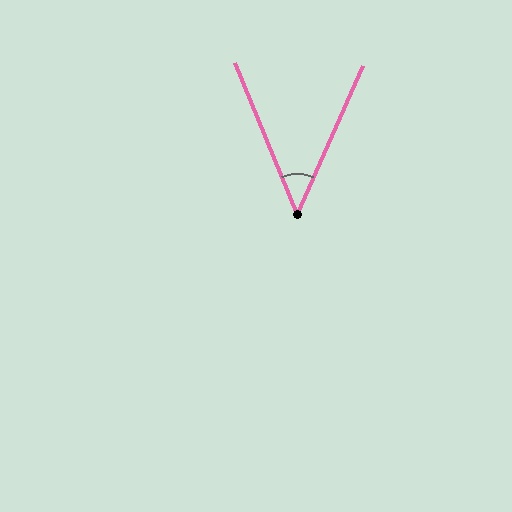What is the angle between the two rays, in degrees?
Approximately 46 degrees.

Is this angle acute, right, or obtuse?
It is acute.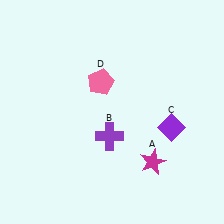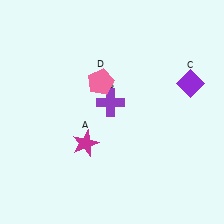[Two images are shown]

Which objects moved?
The objects that moved are: the magenta star (A), the purple cross (B), the purple diamond (C).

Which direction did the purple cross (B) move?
The purple cross (B) moved up.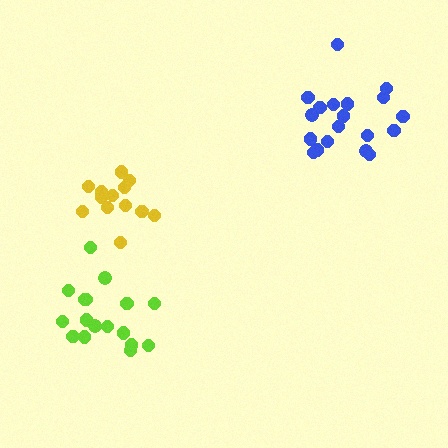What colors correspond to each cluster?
The clusters are colored: lime, yellow, blue.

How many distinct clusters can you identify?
There are 3 distinct clusters.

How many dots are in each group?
Group 1: 17 dots, Group 2: 13 dots, Group 3: 19 dots (49 total).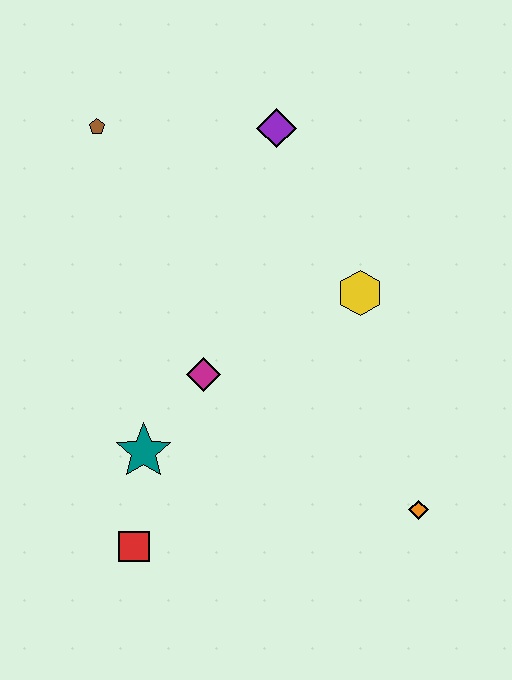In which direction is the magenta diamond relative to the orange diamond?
The magenta diamond is to the left of the orange diamond.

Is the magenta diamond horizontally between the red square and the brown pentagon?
No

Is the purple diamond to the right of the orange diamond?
No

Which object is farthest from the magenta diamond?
The brown pentagon is farthest from the magenta diamond.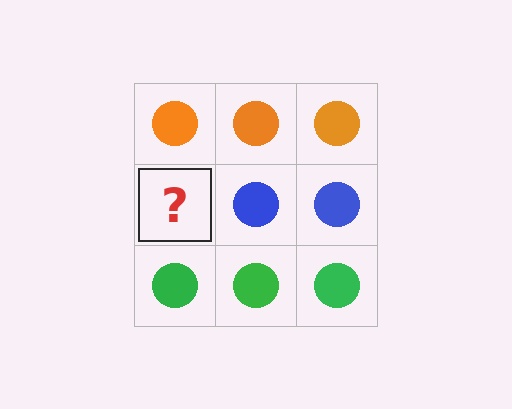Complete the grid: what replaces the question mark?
The question mark should be replaced with a blue circle.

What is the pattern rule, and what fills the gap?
The rule is that each row has a consistent color. The gap should be filled with a blue circle.